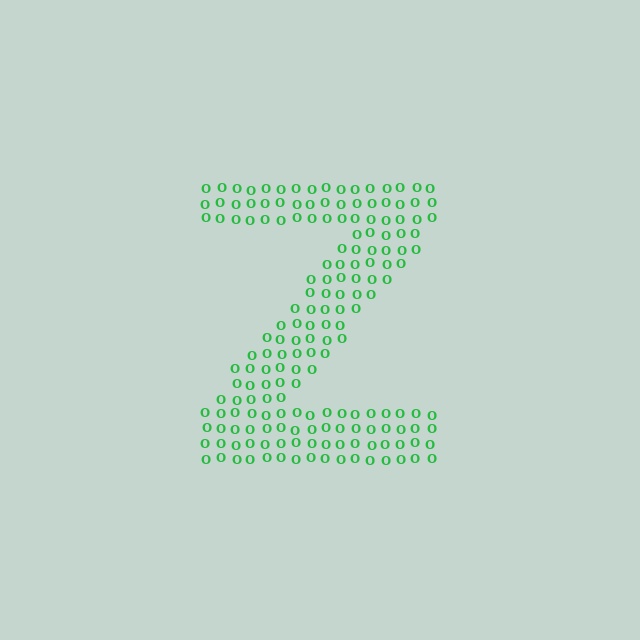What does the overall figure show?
The overall figure shows the letter Z.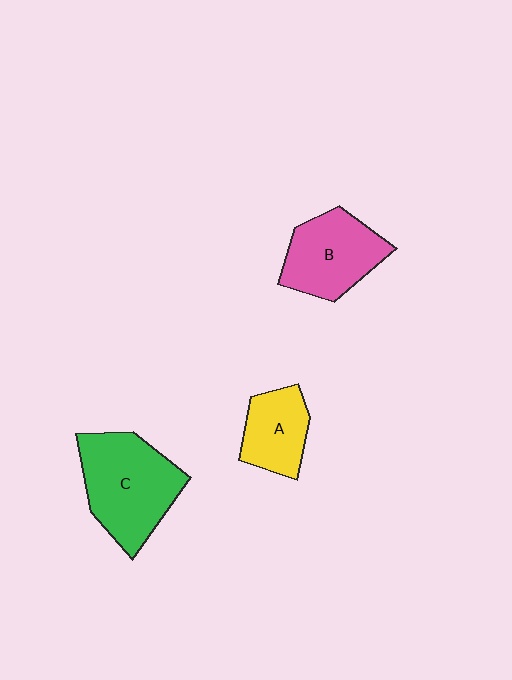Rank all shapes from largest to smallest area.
From largest to smallest: C (green), B (pink), A (yellow).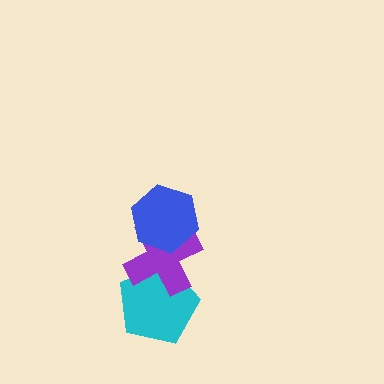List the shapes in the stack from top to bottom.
From top to bottom: the blue hexagon, the purple cross, the cyan pentagon.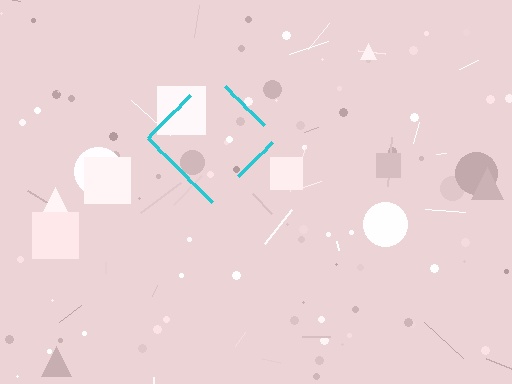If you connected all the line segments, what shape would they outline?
They would outline a diamond.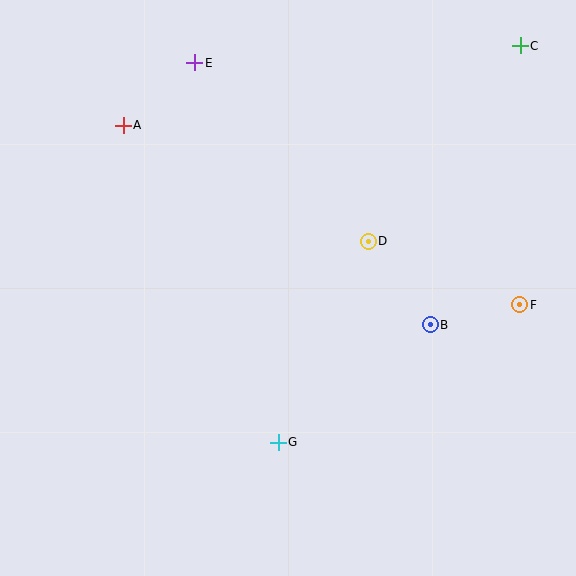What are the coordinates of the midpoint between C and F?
The midpoint between C and F is at (520, 175).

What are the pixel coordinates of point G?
Point G is at (278, 442).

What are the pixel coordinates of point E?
Point E is at (195, 63).